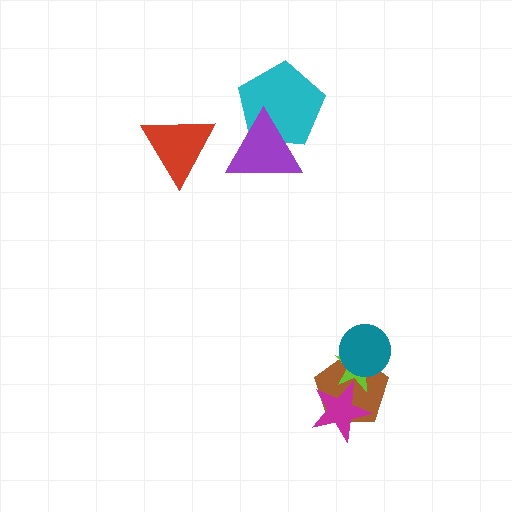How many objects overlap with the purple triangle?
1 object overlaps with the purple triangle.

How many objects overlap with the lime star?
3 objects overlap with the lime star.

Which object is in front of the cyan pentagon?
The purple triangle is in front of the cyan pentagon.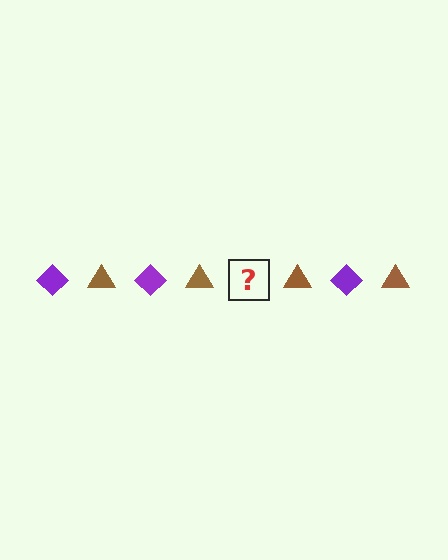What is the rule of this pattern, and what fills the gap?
The rule is that the pattern alternates between purple diamond and brown triangle. The gap should be filled with a purple diamond.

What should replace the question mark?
The question mark should be replaced with a purple diamond.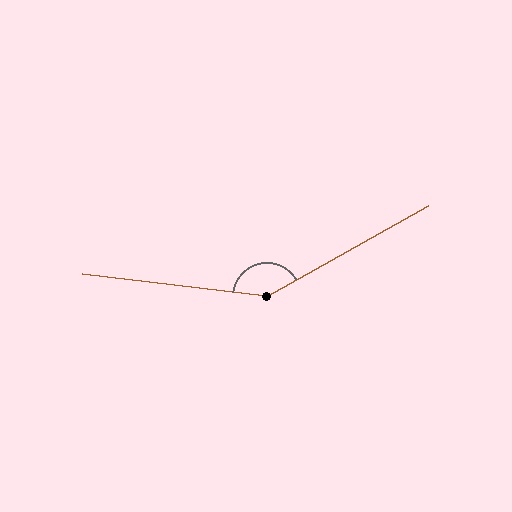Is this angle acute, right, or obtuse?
It is obtuse.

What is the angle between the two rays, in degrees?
Approximately 144 degrees.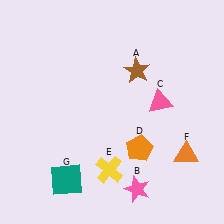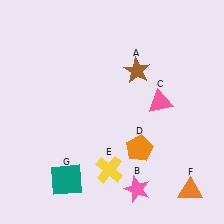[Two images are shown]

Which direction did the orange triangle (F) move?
The orange triangle (F) moved down.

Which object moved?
The orange triangle (F) moved down.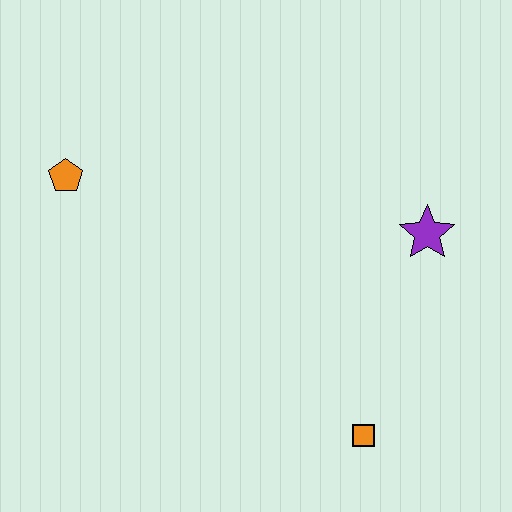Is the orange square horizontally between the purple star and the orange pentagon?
Yes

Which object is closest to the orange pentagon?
The purple star is closest to the orange pentagon.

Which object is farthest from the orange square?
The orange pentagon is farthest from the orange square.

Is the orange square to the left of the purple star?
Yes